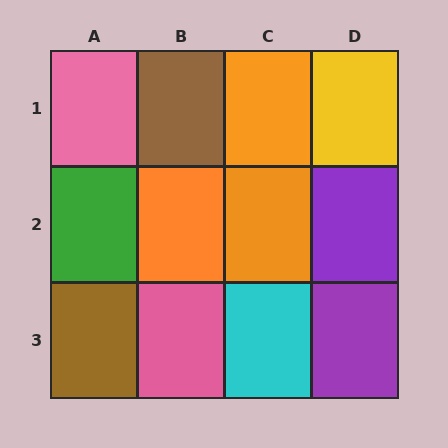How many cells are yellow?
1 cell is yellow.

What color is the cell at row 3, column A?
Brown.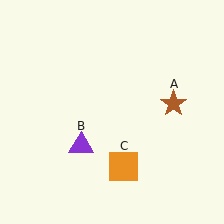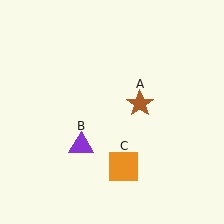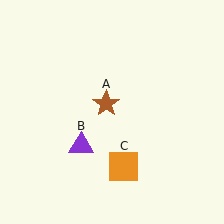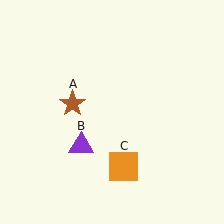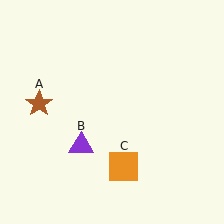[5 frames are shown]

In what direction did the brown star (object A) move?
The brown star (object A) moved left.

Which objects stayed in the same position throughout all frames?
Purple triangle (object B) and orange square (object C) remained stationary.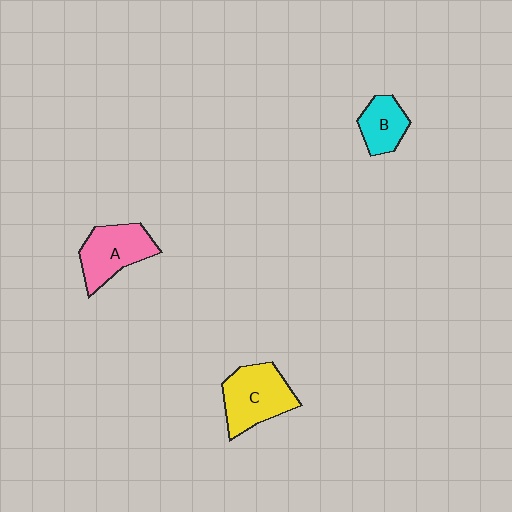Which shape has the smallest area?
Shape B (cyan).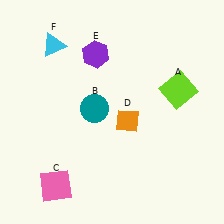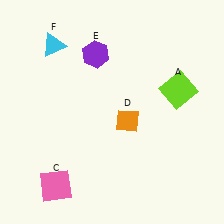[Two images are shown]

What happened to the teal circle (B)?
The teal circle (B) was removed in Image 2. It was in the top-left area of Image 1.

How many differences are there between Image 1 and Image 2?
There is 1 difference between the two images.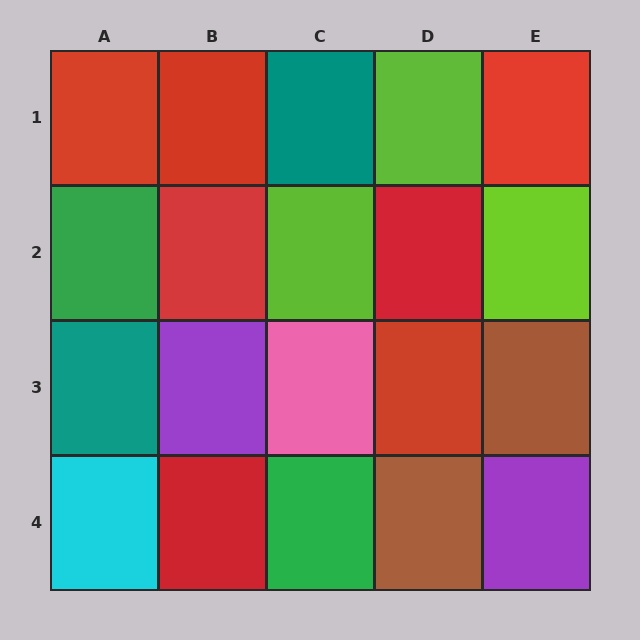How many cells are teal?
2 cells are teal.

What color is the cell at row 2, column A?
Green.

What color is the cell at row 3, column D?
Red.